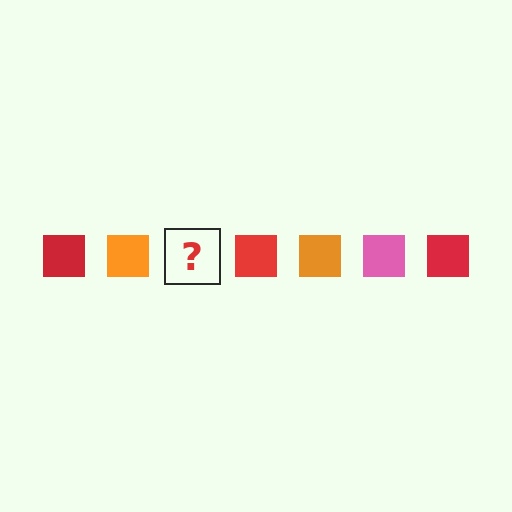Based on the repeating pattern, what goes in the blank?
The blank should be a pink square.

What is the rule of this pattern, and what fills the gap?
The rule is that the pattern cycles through red, orange, pink squares. The gap should be filled with a pink square.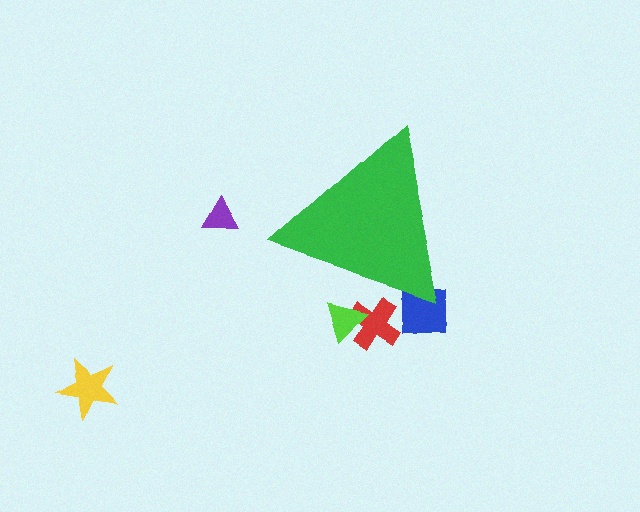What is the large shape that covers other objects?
A green triangle.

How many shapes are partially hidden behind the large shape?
3 shapes are partially hidden.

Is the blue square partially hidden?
Yes, the blue square is partially hidden behind the green triangle.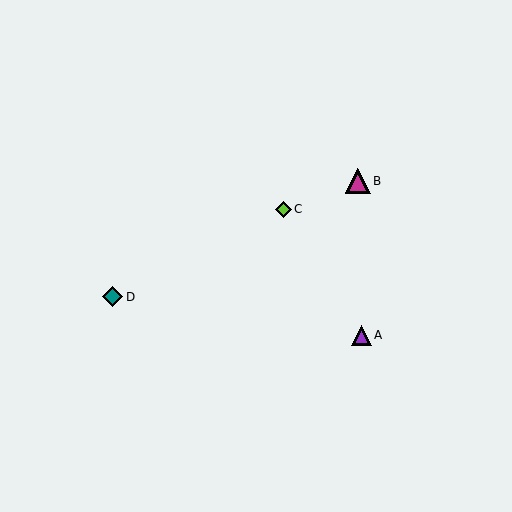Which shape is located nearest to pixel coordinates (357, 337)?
The purple triangle (labeled A) at (361, 335) is nearest to that location.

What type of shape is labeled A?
Shape A is a purple triangle.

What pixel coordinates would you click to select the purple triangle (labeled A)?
Click at (361, 335) to select the purple triangle A.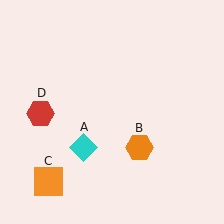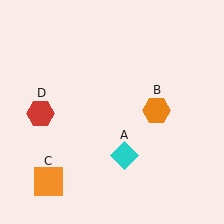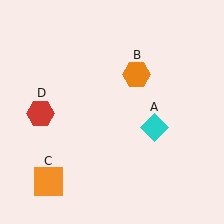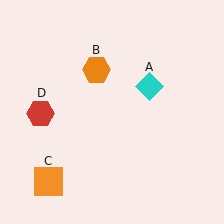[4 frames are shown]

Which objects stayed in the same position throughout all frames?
Orange square (object C) and red hexagon (object D) remained stationary.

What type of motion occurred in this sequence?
The cyan diamond (object A), orange hexagon (object B) rotated counterclockwise around the center of the scene.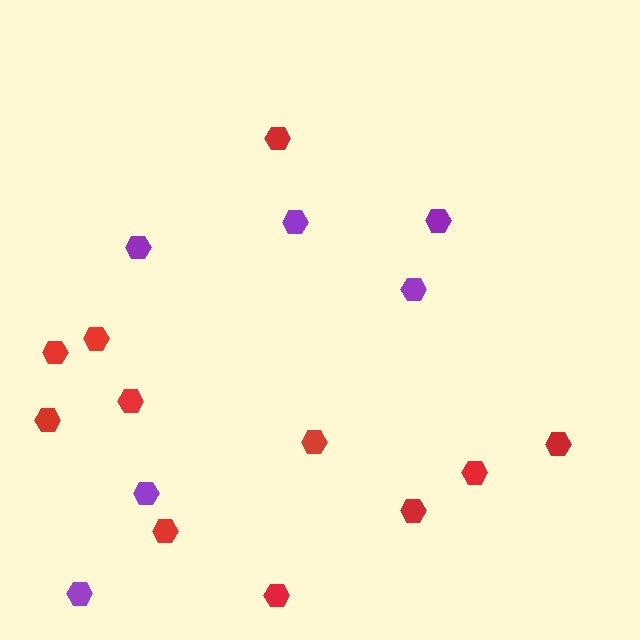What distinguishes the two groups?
There are 2 groups: one group of red hexagons (11) and one group of purple hexagons (6).